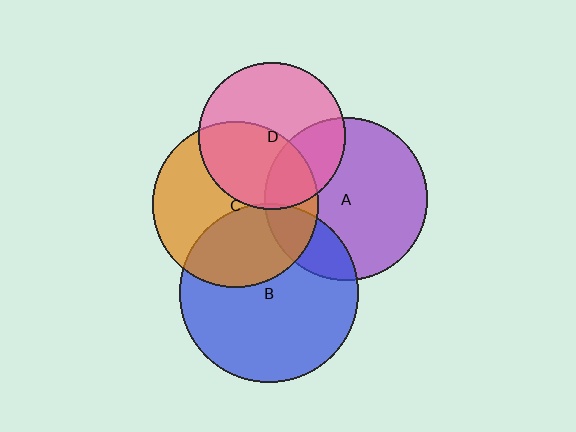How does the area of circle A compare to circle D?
Approximately 1.2 times.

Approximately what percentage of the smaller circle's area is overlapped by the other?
Approximately 20%.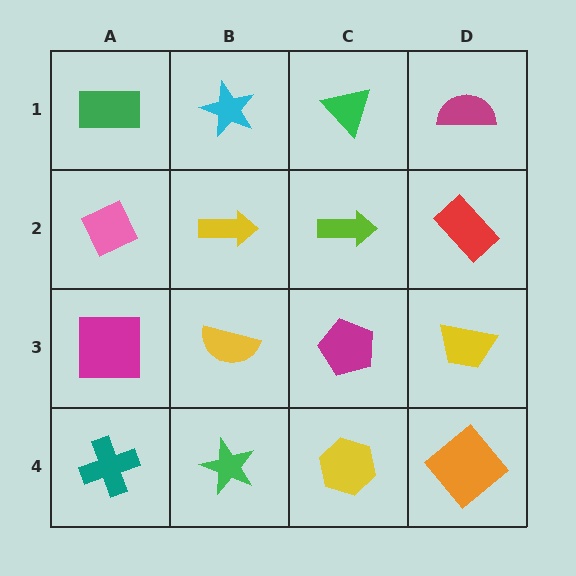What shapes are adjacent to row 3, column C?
A lime arrow (row 2, column C), a yellow hexagon (row 4, column C), a yellow semicircle (row 3, column B), a yellow trapezoid (row 3, column D).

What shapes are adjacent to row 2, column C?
A green triangle (row 1, column C), a magenta pentagon (row 3, column C), a yellow arrow (row 2, column B), a red rectangle (row 2, column D).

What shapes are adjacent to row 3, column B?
A yellow arrow (row 2, column B), a green star (row 4, column B), a magenta square (row 3, column A), a magenta pentagon (row 3, column C).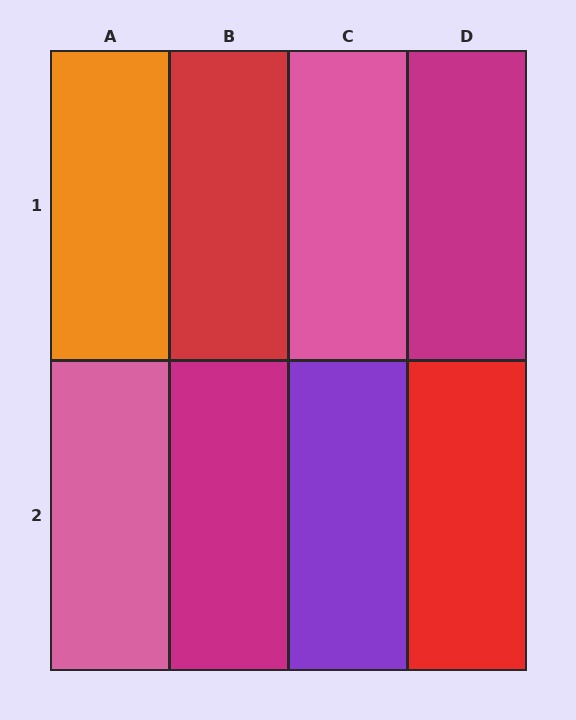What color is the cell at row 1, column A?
Orange.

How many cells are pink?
2 cells are pink.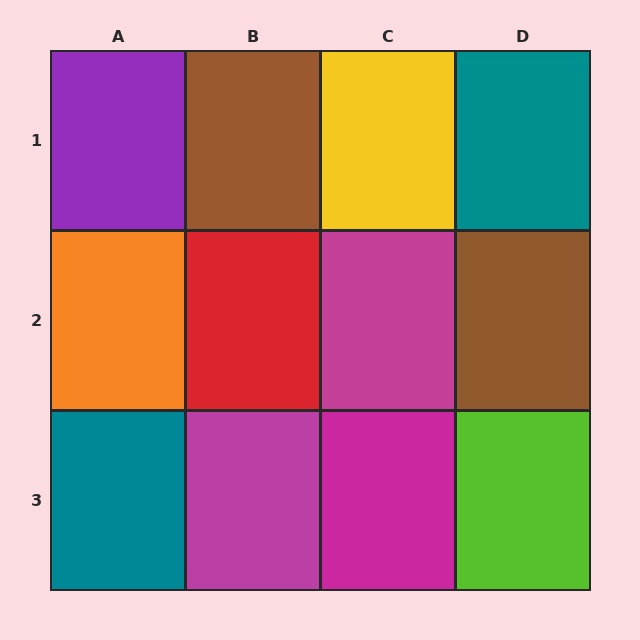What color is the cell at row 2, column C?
Magenta.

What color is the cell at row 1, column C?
Yellow.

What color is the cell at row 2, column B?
Red.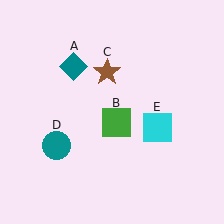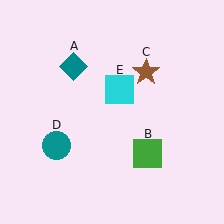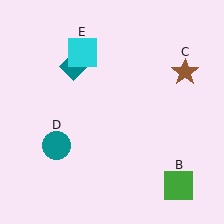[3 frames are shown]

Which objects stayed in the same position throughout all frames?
Teal diamond (object A) and teal circle (object D) remained stationary.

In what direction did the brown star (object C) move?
The brown star (object C) moved right.